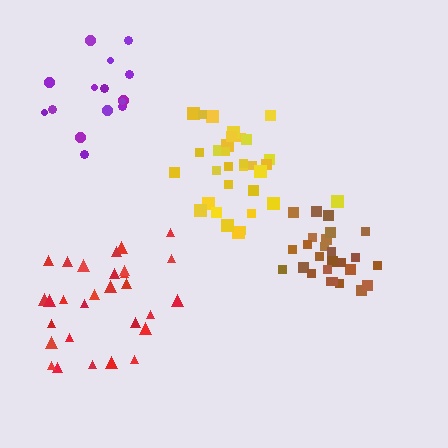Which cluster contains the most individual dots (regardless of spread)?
Yellow (32).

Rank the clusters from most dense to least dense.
brown, yellow, red, purple.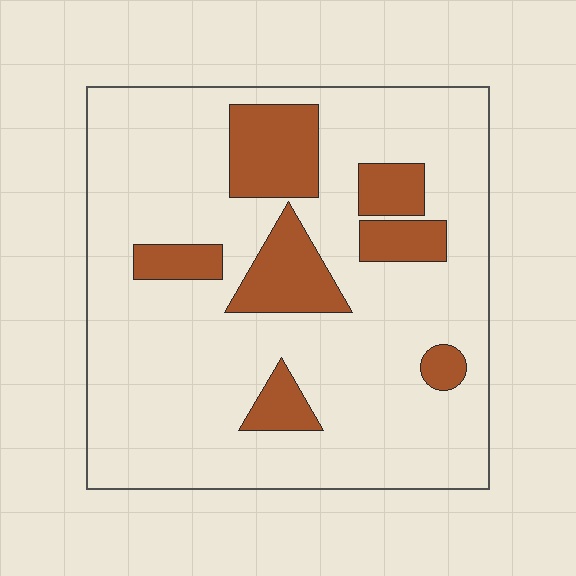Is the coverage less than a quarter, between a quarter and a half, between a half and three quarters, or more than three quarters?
Less than a quarter.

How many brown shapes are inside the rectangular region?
7.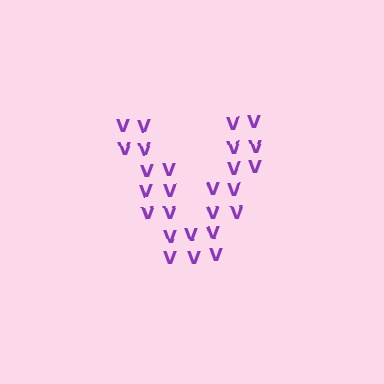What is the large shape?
The large shape is the letter V.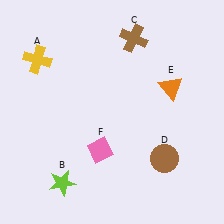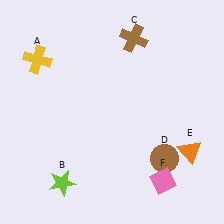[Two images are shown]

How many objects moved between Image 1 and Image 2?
2 objects moved between the two images.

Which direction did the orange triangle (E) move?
The orange triangle (E) moved down.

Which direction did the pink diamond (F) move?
The pink diamond (F) moved right.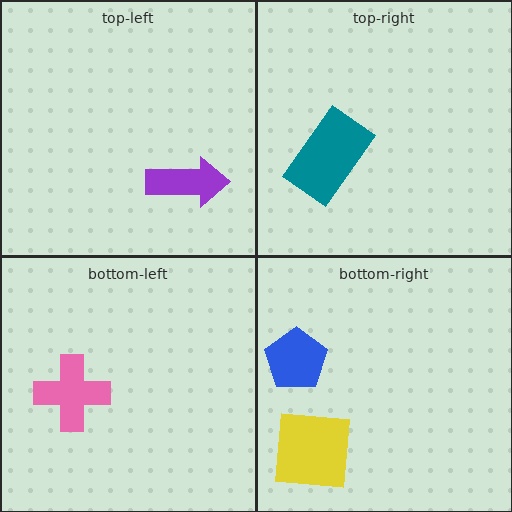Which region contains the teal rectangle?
The top-right region.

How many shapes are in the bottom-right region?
2.